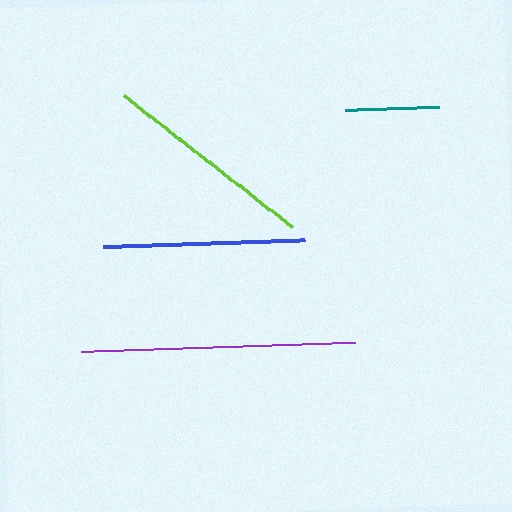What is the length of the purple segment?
The purple segment is approximately 274 pixels long.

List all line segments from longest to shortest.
From longest to shortest: purple, lime, blue, teal.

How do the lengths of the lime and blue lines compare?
The lime and blue lines are approximately the same length.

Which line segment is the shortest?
The teal line is the shortest at approximately 93 pixels.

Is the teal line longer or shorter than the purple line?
The purple line is longer than the teal line.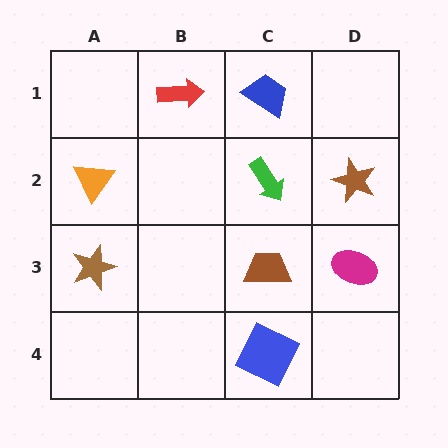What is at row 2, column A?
An orange triangle.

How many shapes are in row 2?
3 shapes.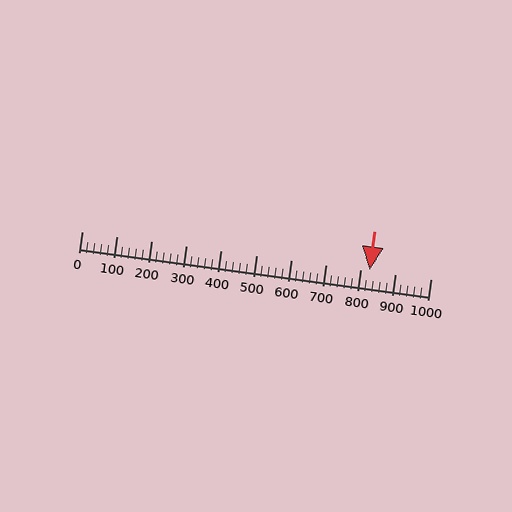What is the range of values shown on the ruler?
The ruler shows values from 0 to 1000.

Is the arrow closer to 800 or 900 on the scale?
The arrow is closer to 800.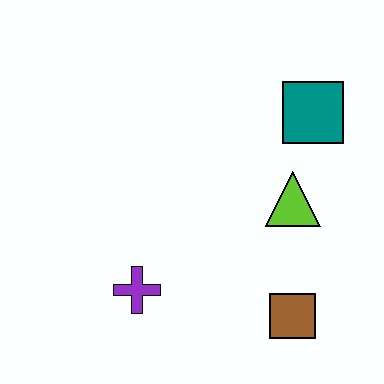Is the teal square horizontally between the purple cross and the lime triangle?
No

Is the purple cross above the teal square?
No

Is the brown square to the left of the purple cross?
No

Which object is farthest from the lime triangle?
The purple cross is farthest from the lime triangle.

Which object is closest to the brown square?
The lime triangle is closest to the brown square.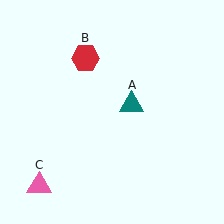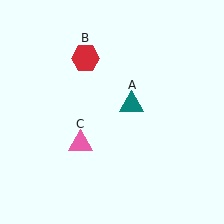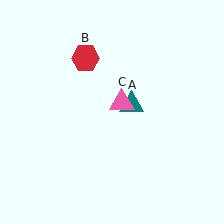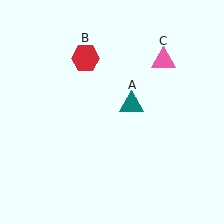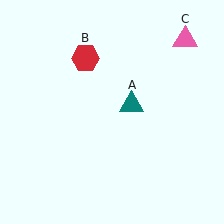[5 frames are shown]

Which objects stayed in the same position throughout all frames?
Teal triangle (object A) and red hexagon (object B) remained stationary.